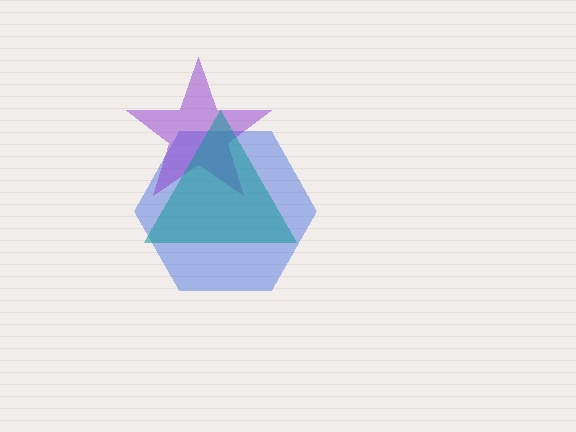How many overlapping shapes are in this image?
There are 3 overlapping shapes in the image.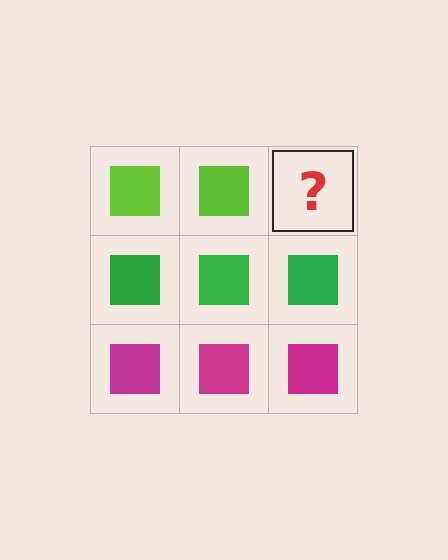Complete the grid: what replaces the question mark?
The question mark should be replaced with a lime square.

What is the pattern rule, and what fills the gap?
The rule is that each row has a consistent color. The gap should be filled with a lime square.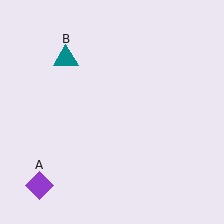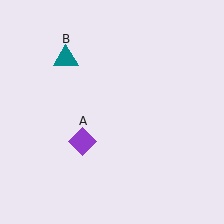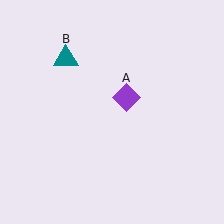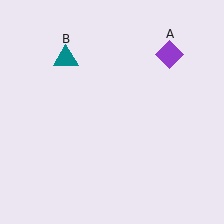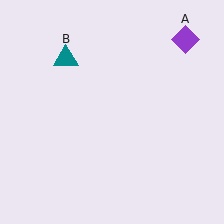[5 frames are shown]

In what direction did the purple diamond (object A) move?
The purple diamond (object A) moved up and to the right.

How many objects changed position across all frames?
1 object changed position: purple diamond (object A).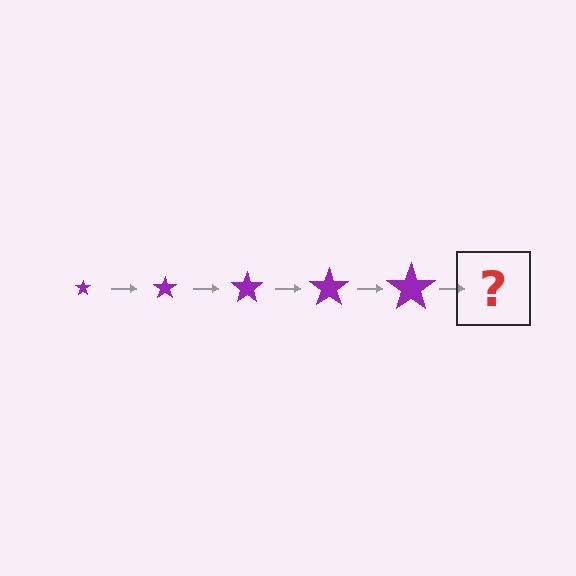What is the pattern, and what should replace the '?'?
The pattern is that the star gets progressively larger each step. The '?' should be a purple star, larger than the previous one.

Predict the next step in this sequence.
The next step is a purple star, larger than the previous one.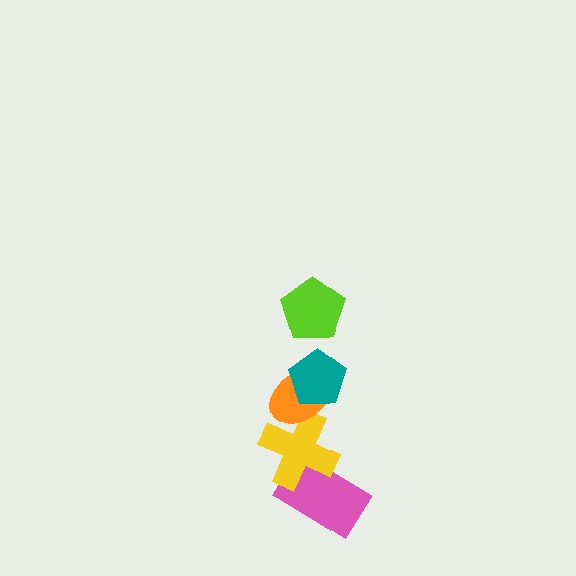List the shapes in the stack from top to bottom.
From top to bottom: the lime pentagon, the teal pentagon, the orange ellipse, the yellow cross, the pink rectangle.